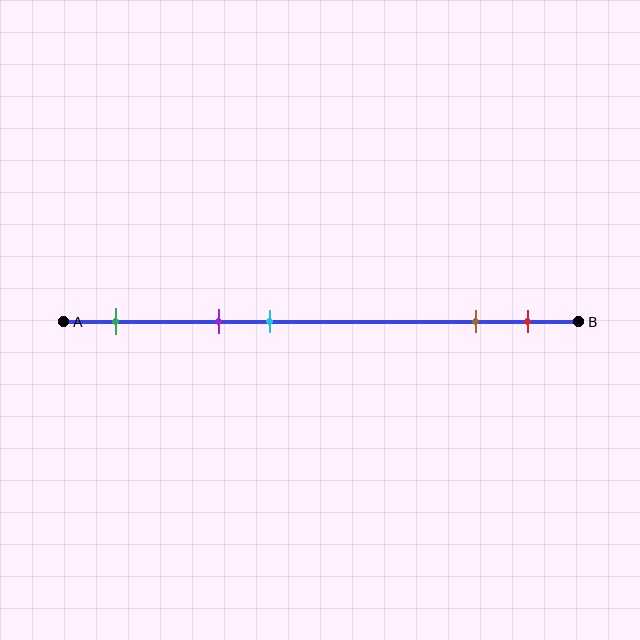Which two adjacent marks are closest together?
The brown and red marks are the closest adjacent pair.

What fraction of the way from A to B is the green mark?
The green mark is approximately 10% (0.1) of the way from A to B.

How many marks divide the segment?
There are 5 marks dividing the segment.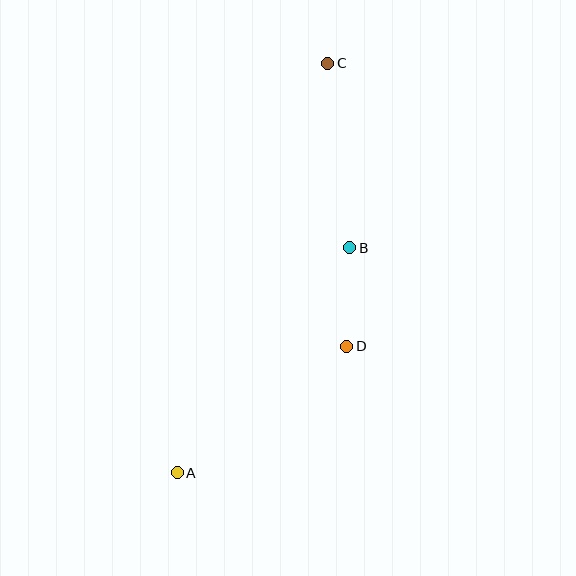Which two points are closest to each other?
Points B and D are closest to each other.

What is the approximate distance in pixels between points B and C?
The distance between B and C is approximately 186 pixels.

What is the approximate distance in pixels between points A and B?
The distance between A and B is approximately 283 pixels.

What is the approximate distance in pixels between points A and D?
The distance between A and D is approximately 212 pixels.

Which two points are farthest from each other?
Points A and C are farthest from each other.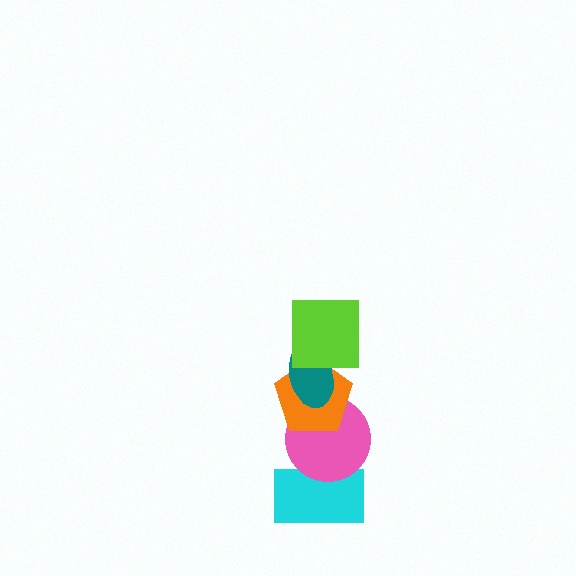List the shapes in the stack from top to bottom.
From top to bottom: the lime square, the teal ellipse, the orange pentagon, the pink circle, the cyan rectangle.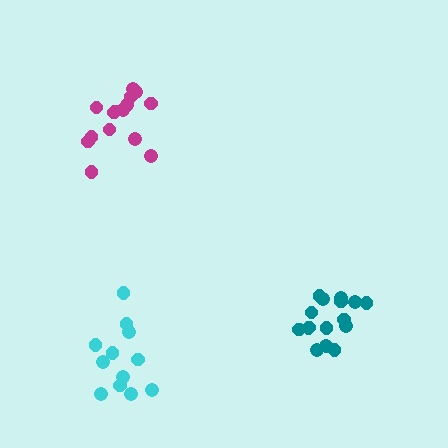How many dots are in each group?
Group 1: 16 dots, Group 2: 15 dots, Group 3: 12 dots (43 total).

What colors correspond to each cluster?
The clusters are colored: teal, magenta, cyan.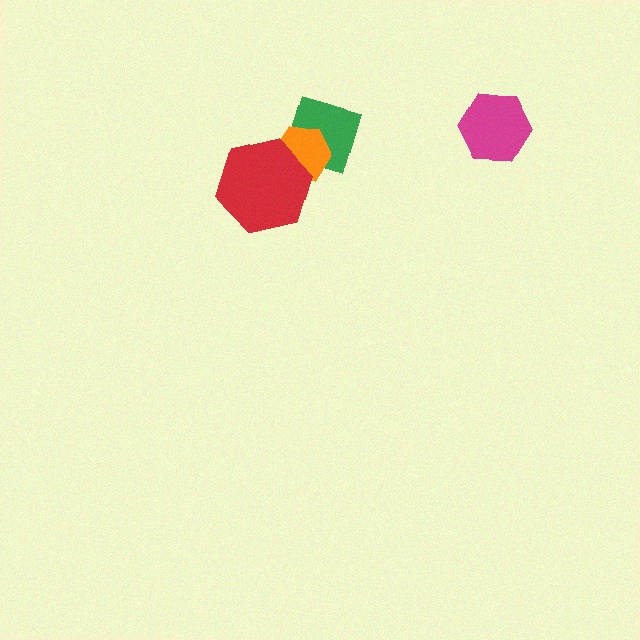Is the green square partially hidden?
Yes, it is partially covered by another shape.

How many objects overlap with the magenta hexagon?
0 objects overlap with the magenta hexagon.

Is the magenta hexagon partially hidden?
No, no other shape covers it.